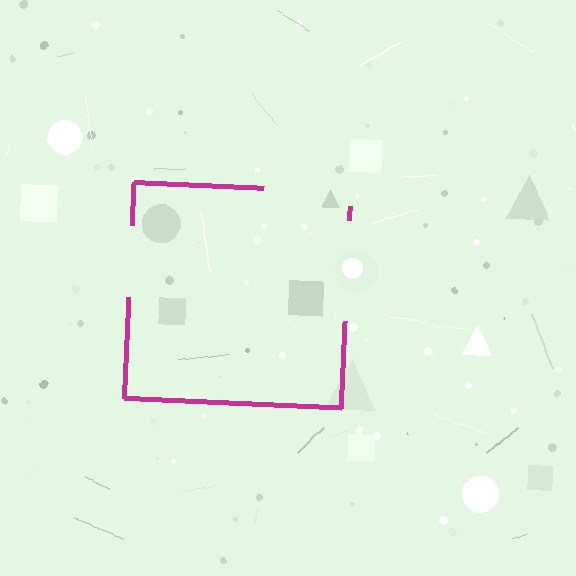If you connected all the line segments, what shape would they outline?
They would outline a square.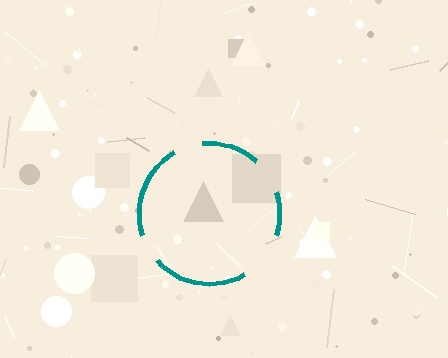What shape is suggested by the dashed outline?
The dashed outline suggests a circle.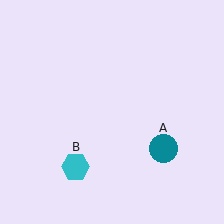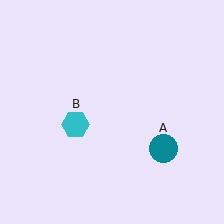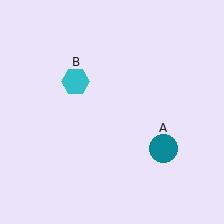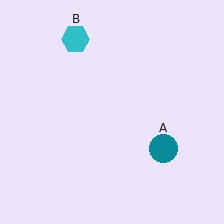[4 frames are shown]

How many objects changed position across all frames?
1 object changed position: cyan hexagon (object B).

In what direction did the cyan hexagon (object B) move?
The cyan hexagon (object B) moved up.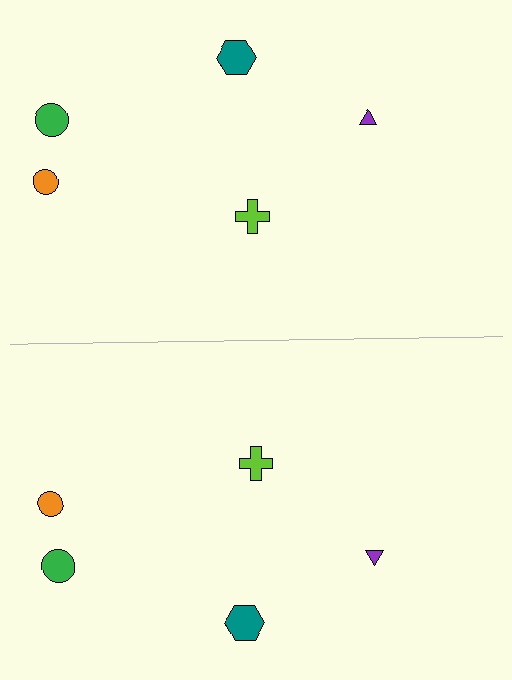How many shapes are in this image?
There are 10 shapes in this image.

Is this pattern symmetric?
Yes, this pattern has bilateral (reflection) symmetry.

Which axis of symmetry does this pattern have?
The pattern has a horizontal axis of symmetry running through the center of the image.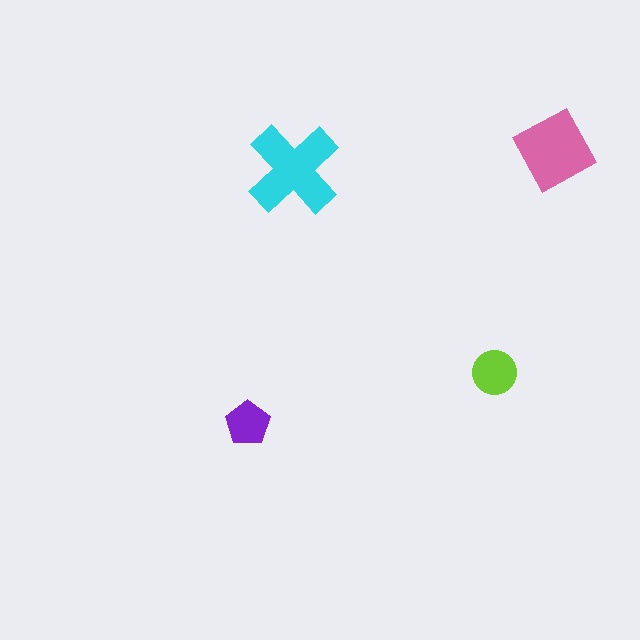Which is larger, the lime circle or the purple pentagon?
The lime circle.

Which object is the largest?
The cyan cross.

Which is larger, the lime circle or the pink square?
The pink square.